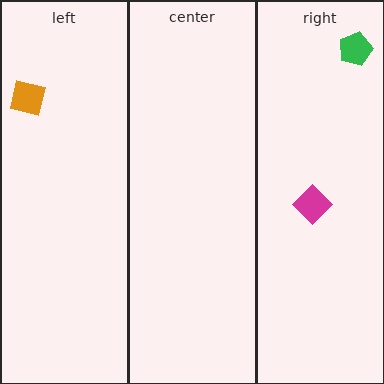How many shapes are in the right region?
2.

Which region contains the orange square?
The left region.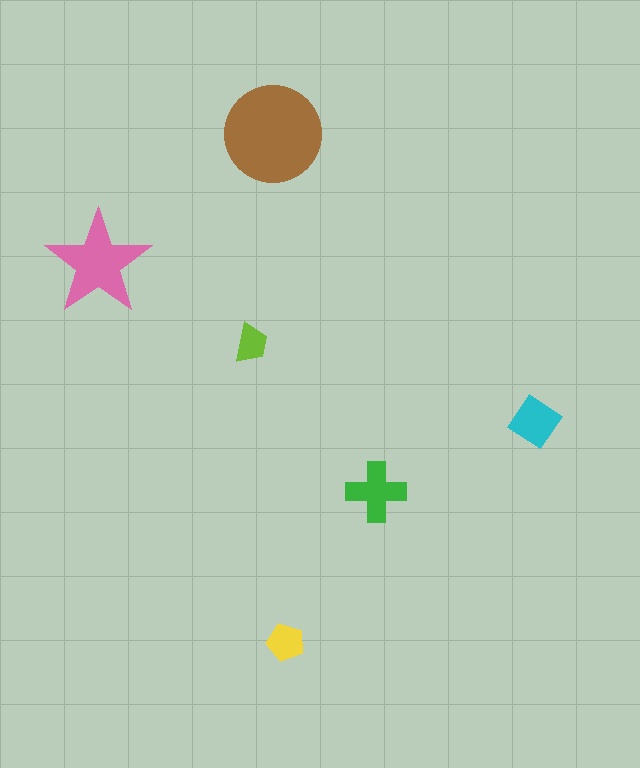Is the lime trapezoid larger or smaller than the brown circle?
Smaller.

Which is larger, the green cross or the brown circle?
The brown circle.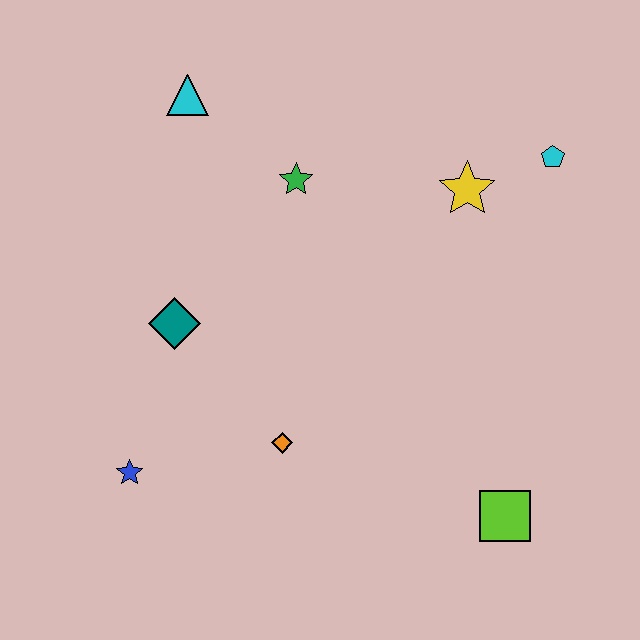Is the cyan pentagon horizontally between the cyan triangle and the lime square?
No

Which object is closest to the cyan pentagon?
The yellow star is closest to the cyan pentagon.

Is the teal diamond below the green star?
Yes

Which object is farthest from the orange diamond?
The cyan pentagon is farthest from the orange diamond.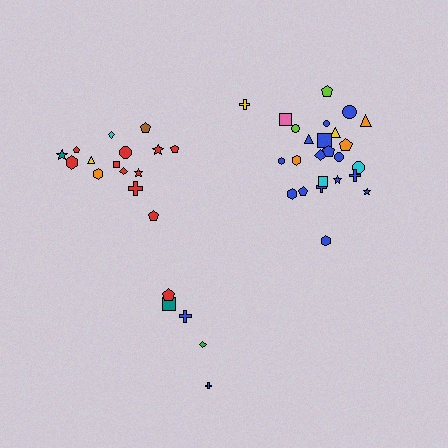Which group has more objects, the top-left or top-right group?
The top-right group.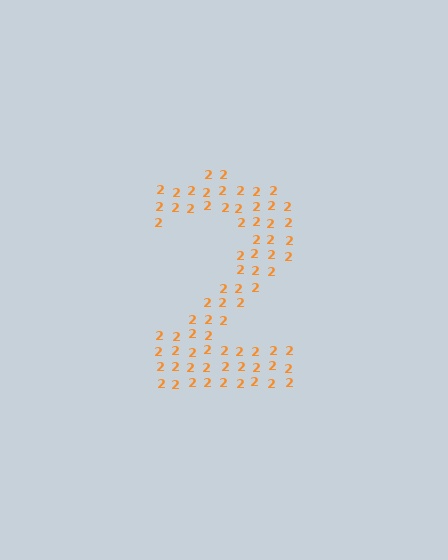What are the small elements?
The small elements are digit 2's.